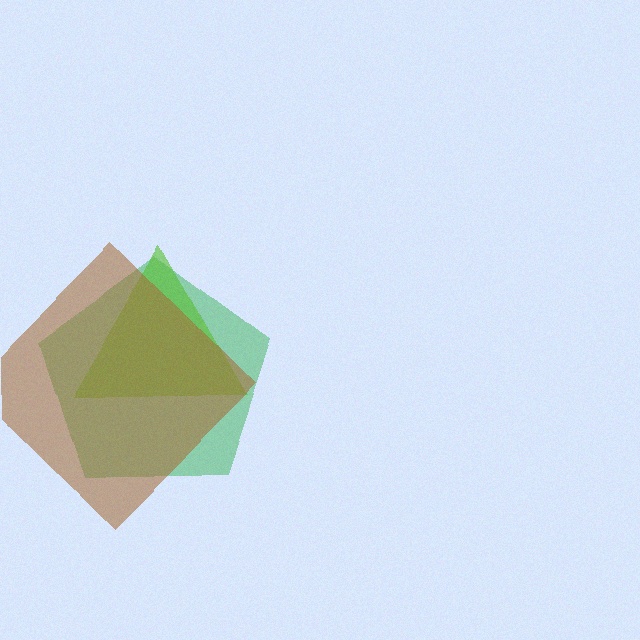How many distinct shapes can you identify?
There are 3 distinct shapes: a green pentagon, a lime triangle, a brown diamond.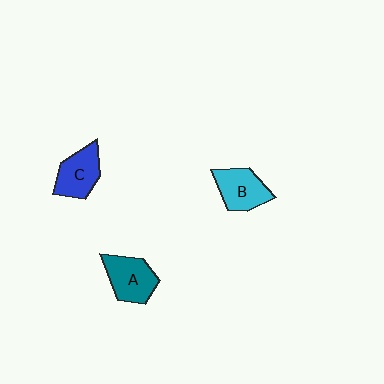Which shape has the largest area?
Shape A (teal).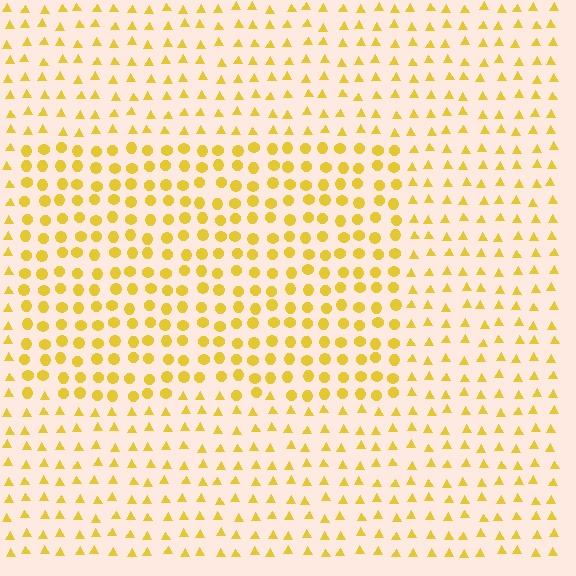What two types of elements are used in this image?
The image uses circles inside the rectangle region and triangles outside it.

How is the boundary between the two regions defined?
The boundary is defined by a change in element shape: circles inside vs. triangles outside. All elements share the same color and spacing.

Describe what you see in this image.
The image is filled with small yellow elements arranged in a uniform grid. A rectangle-shaped region contains circles, while the surrounding area contains triangles. The boundary is defined purely by the change in element shape.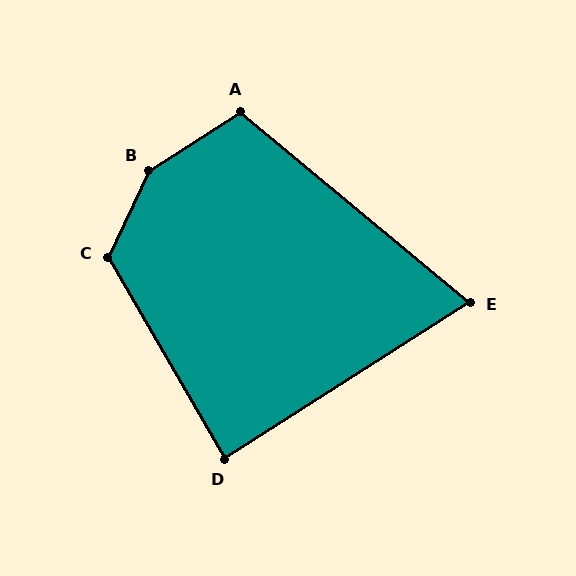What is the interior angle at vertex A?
Approximately 108 degrees (obtuse).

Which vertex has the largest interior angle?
B, at approximately 147 degrees.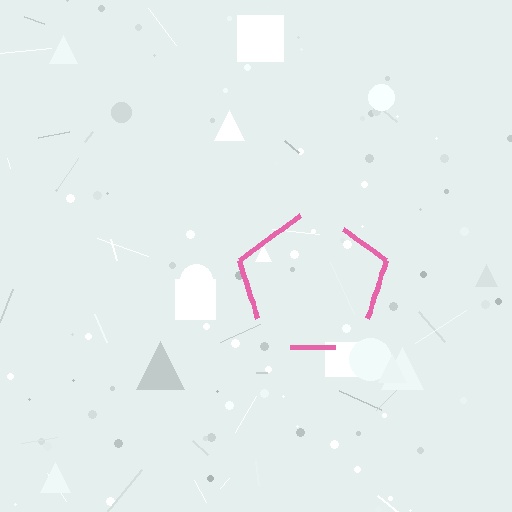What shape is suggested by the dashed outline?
The dashed outline suggests a pentagon.